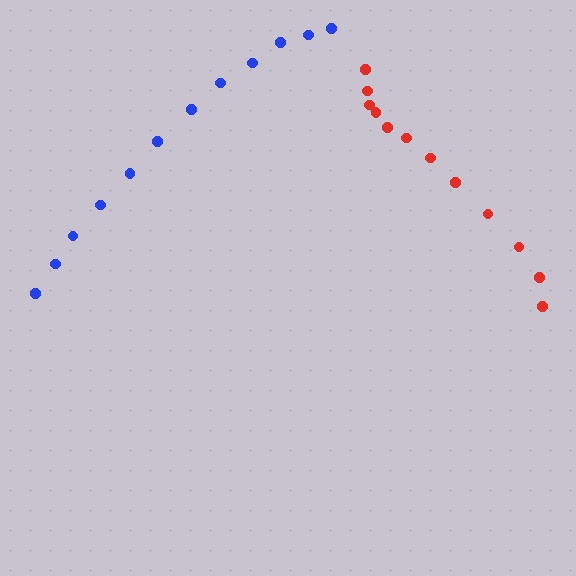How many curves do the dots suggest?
There are 2 distinct paths.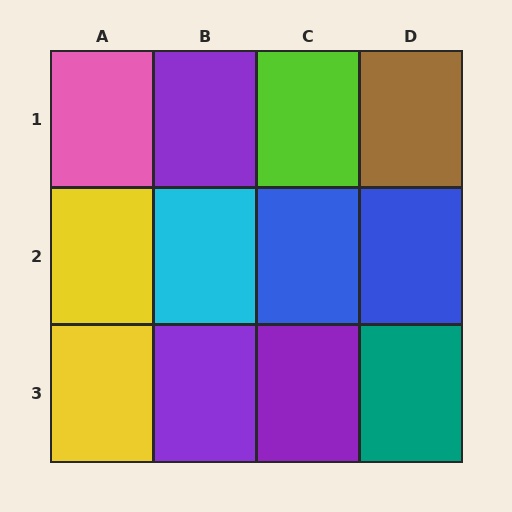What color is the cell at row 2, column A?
Yellow.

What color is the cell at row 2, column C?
Blue.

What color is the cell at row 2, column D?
Blue.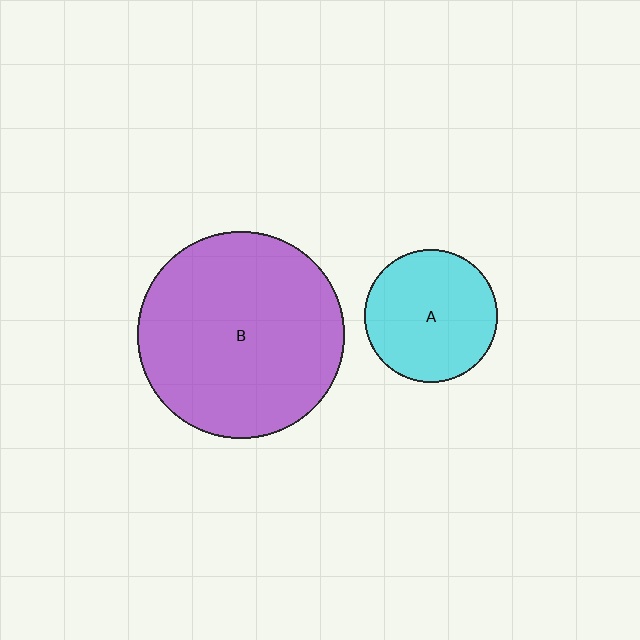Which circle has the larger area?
Circle B (purple).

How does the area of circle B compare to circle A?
Approximately 2.4 times.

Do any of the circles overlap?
No, none of the circles overlap.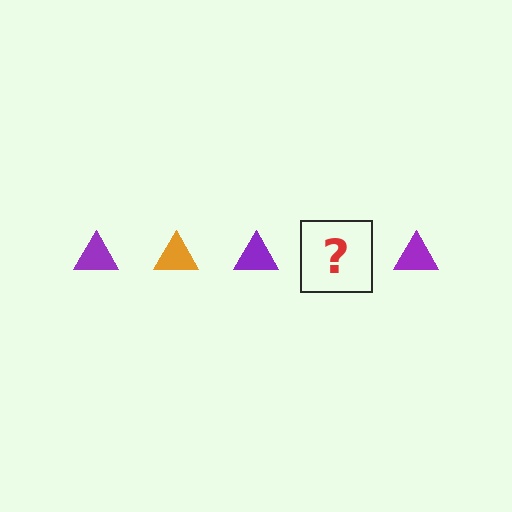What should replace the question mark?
The question mark should be replaced with an orange triangle.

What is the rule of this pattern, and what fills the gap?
The rule is that the pattern cycles through purple, orange triangles. The gap should be filled with an orange triangle.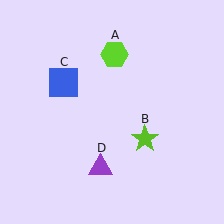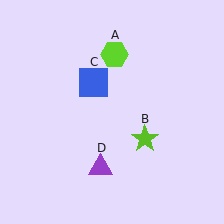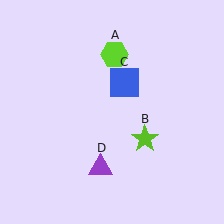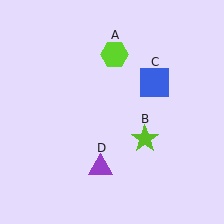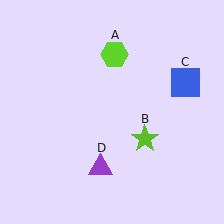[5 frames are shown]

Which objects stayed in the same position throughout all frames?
Lime hexagon (object A) and lime star (object B) and purple triangle (object D) remained stationary.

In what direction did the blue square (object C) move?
The blue square (object C) moved right.